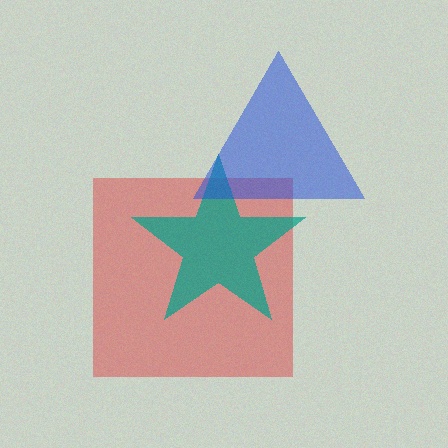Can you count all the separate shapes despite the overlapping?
Yes, there are 3 separate shapes.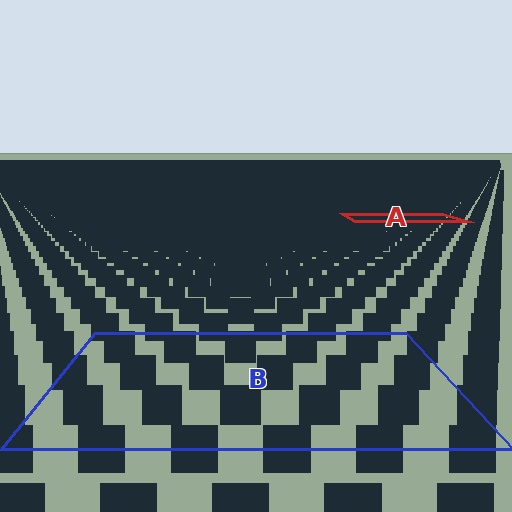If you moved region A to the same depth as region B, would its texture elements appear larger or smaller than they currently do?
They would appear larger. At a closer depth, the same texture elements are projected at a bigger on-screen size.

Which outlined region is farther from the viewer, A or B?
Region A is farther from the viewer — the texture elements inside it appear smaller and more densely packed.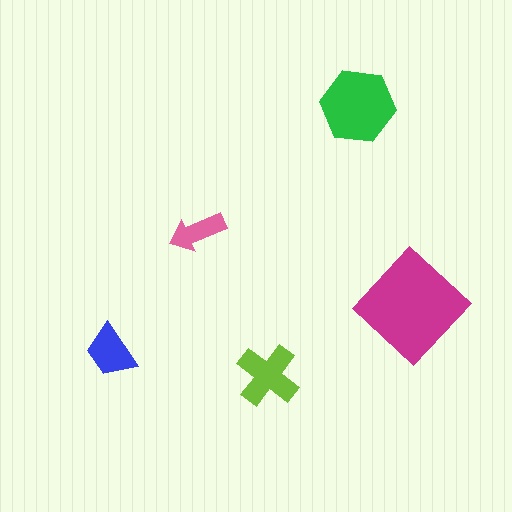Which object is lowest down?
The lime cross is bottommost.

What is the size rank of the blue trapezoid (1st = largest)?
4th.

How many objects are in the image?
There are 5 objects in the image.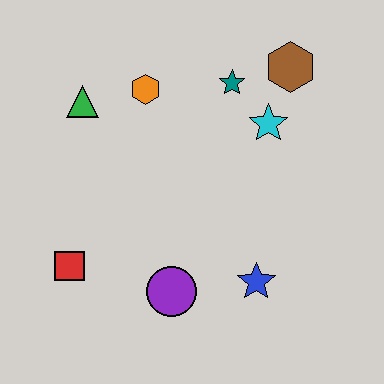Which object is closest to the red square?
The purple circle is closest to the red square.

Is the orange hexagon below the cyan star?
No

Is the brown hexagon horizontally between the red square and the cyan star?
No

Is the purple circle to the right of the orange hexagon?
Yes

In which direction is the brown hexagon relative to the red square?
The brown hexagon is to the right of the red square.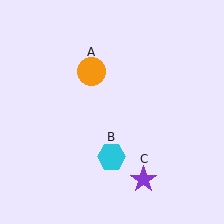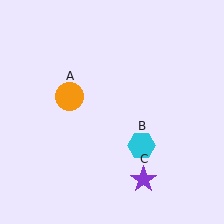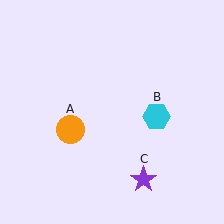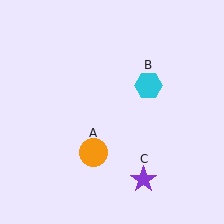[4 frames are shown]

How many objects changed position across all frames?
2 objects changed position: orange circle (object A), cyan hexagon (object B).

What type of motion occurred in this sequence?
The orange circle (object A), cyan hexagon (object B) rotated counterclockwise around the center of the scene.